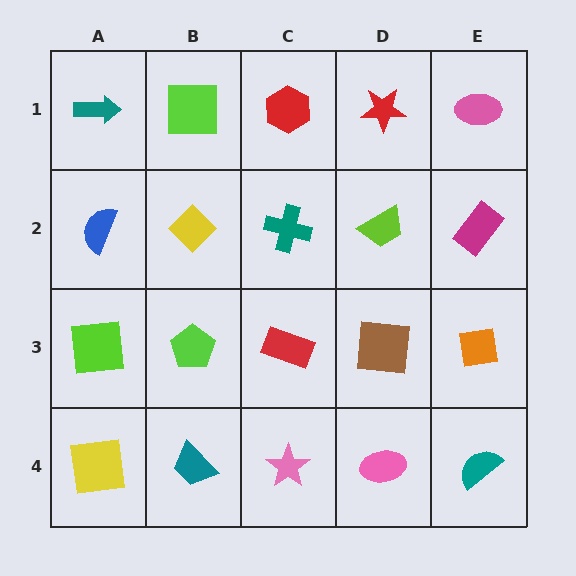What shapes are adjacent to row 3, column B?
A yellow diamond (row 2, column B), a teal trapezoid (row 4, column B), a lime square (row 3, column A), a red rectangle (row 3, column C).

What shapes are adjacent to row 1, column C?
A teal cross (row 2, column C), a lime square (row 1, column B), a red star (row 1, column D).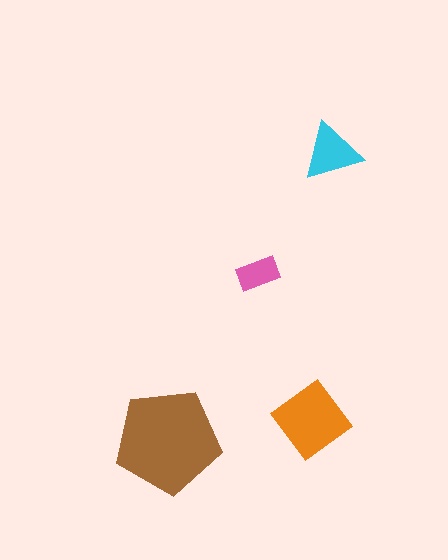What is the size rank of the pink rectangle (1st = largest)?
4th.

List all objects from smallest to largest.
The pink rectangle, the cyan triangle, the orange diamond, the brown pentagon.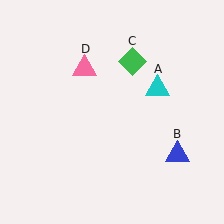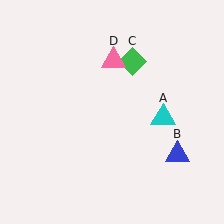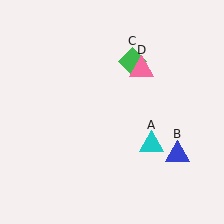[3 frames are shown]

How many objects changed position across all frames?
2 objects changed position: cyan triangle (object A), pink triangle (object D).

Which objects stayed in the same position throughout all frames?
Blue triangle (object B) and green diamond (object C) remained stationary.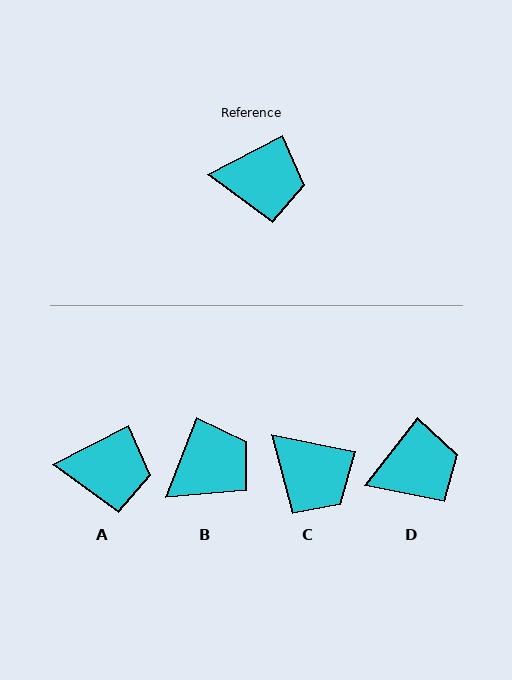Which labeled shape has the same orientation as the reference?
A.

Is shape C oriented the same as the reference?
No, it is off by about 39 degrees.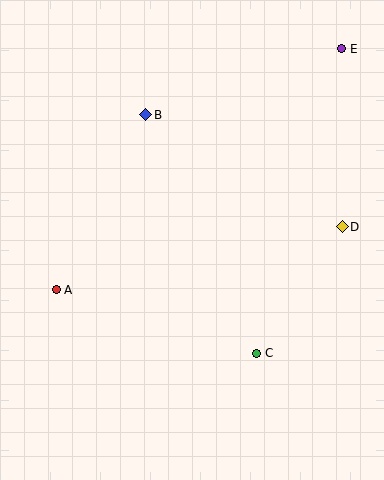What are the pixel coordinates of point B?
Point B is at (146, 115).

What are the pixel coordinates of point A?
Point A is at (56, 290).